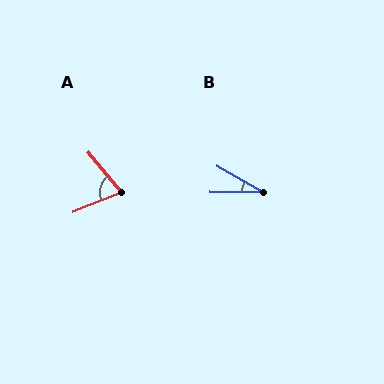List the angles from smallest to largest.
B (29°), A (72°).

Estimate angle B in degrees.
Approximately 29 degrees.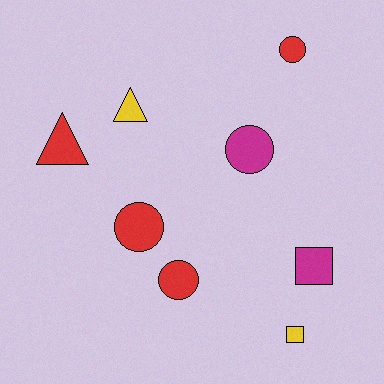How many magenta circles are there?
There is 1 magenta circle.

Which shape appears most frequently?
Circle, with 4 objects.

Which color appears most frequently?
Red, with 4 objects.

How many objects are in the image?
There are 8 objects.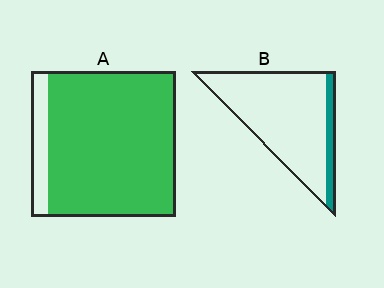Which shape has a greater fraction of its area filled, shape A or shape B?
Shape A.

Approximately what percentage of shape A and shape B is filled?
A is approximately 90% and B is approximately 15%.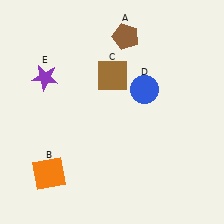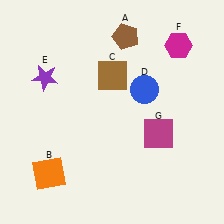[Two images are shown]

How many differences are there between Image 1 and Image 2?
There are 2 differences between the two images.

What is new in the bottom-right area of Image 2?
A magenta square (G) was added in the bottom-right area of Image 2.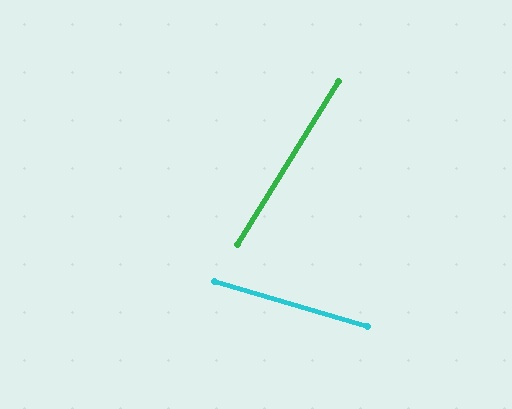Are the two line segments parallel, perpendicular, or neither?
Neither parallel nor perpendicular — they differ by about 74°.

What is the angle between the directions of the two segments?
Approximately 74 degrees.